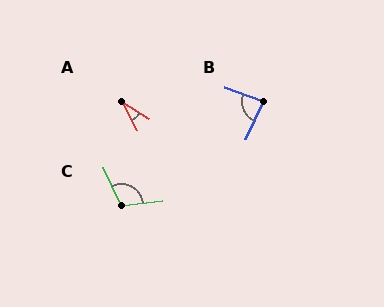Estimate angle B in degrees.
Approximately 86 degrees.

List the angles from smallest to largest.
A (30°), B (86°), C (108°).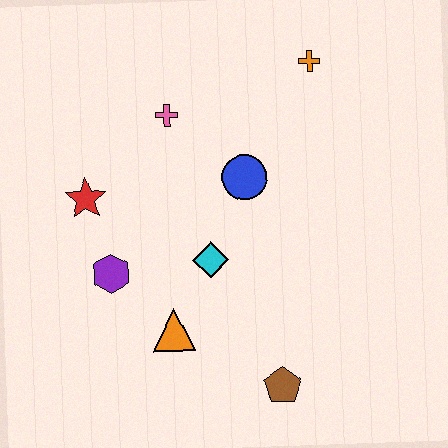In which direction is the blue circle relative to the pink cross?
The blue circle is to the right of the pink cross.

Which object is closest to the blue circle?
The cyan diamond is closest to the blue circle.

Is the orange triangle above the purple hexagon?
No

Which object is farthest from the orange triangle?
The orange cross is farthest from the orange triangle.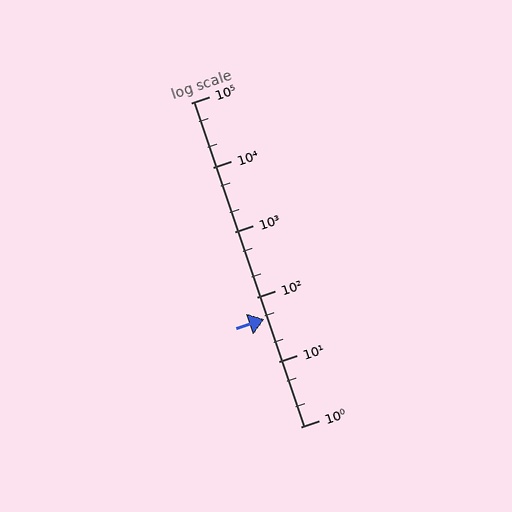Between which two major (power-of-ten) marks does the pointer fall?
The pointer is between 10 and 100.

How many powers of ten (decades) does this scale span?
The scale spans 5 decades, from 1 to 100000.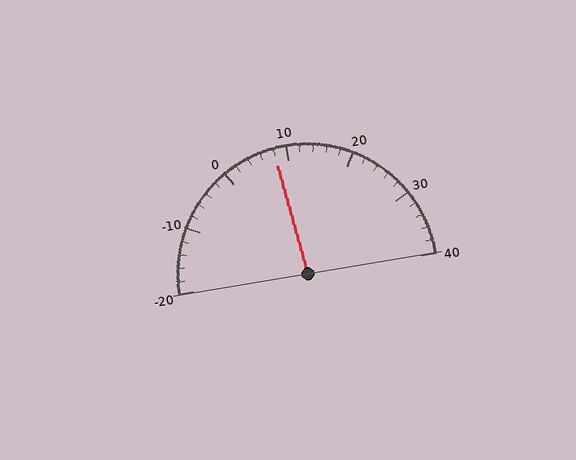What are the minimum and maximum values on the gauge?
The gauge ranges from -20 to 40.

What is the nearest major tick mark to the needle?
The nearest major tick mark is 10.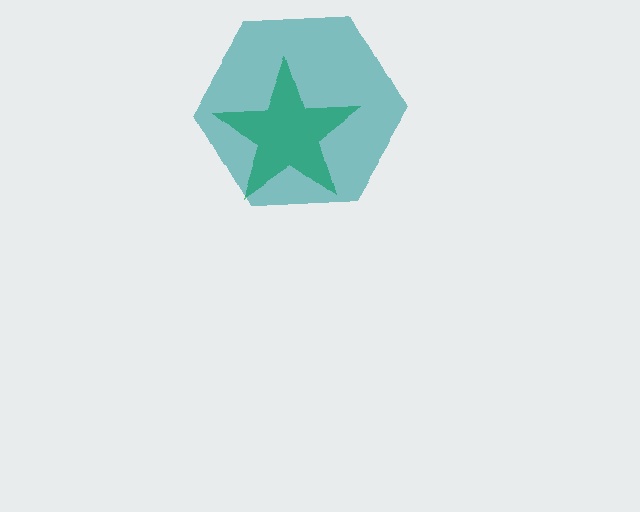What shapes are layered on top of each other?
The layered shapes are: a green star, a teal hexagon.